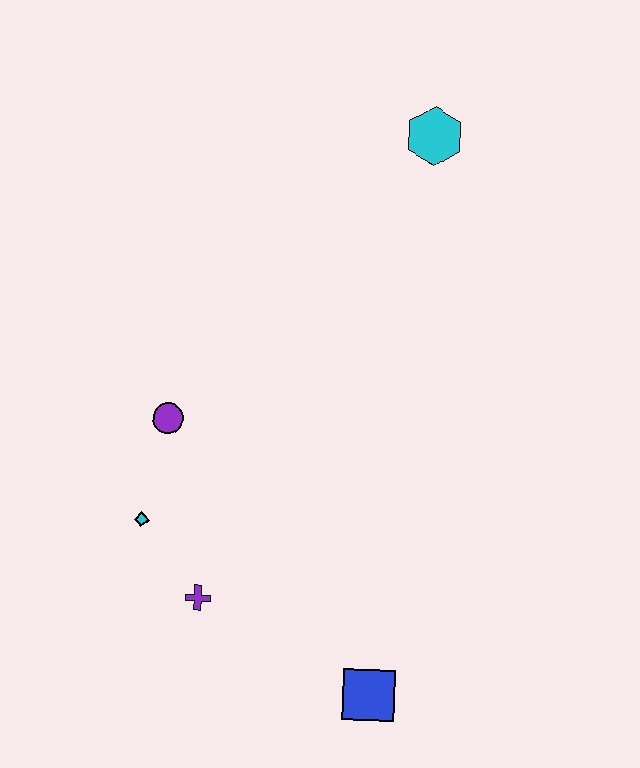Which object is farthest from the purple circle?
The cyan hexagon is farthest from the purple circle.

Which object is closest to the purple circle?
The cyan diamond is closest to the purple circle.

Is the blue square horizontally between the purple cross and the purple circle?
No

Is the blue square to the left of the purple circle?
No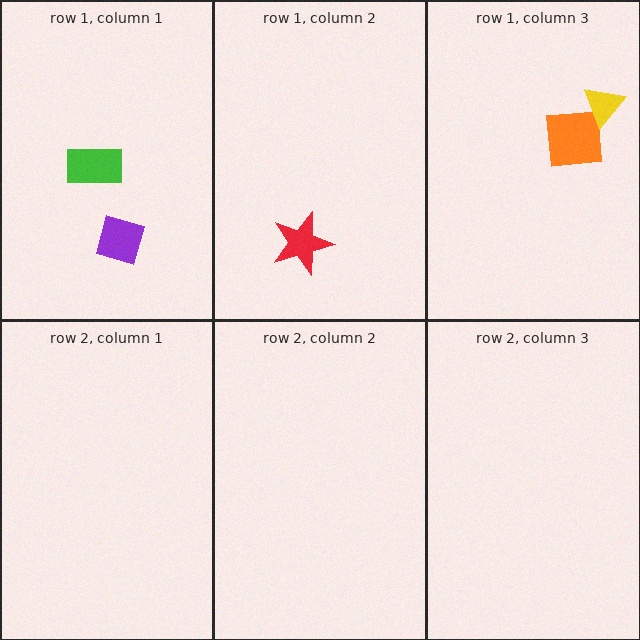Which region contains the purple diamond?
The row 1, column 1 region.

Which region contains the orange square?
The row 1, column 3 region.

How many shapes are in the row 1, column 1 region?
2.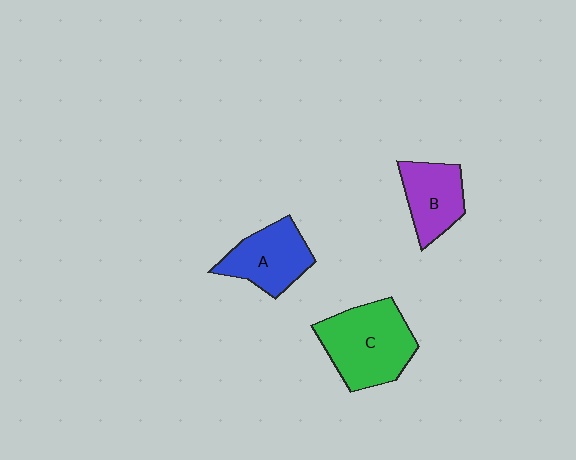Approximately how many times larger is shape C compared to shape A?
Approximately 1.4 times.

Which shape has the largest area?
Shape C (green).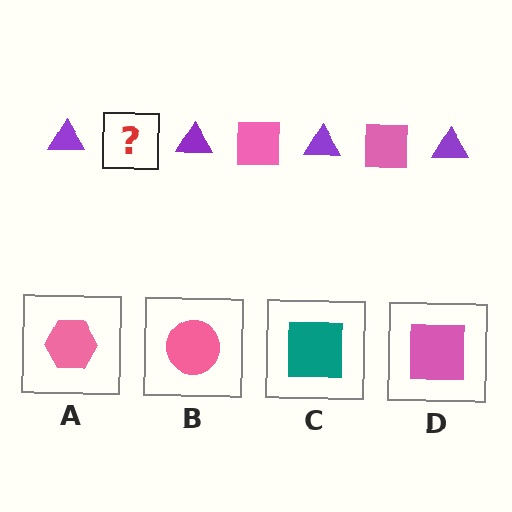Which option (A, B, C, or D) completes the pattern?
D.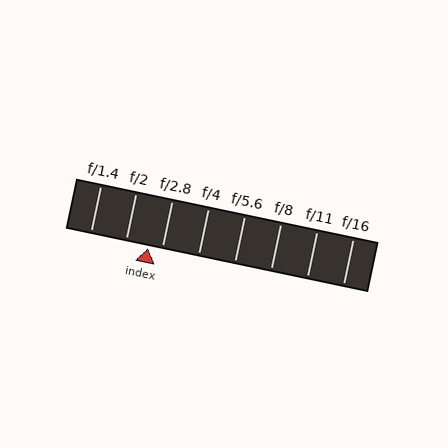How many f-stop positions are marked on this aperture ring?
There are 8 f-stop positions marked.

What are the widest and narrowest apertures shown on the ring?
The widest aperture shown is f/1.4 and the narrowest is f/16.